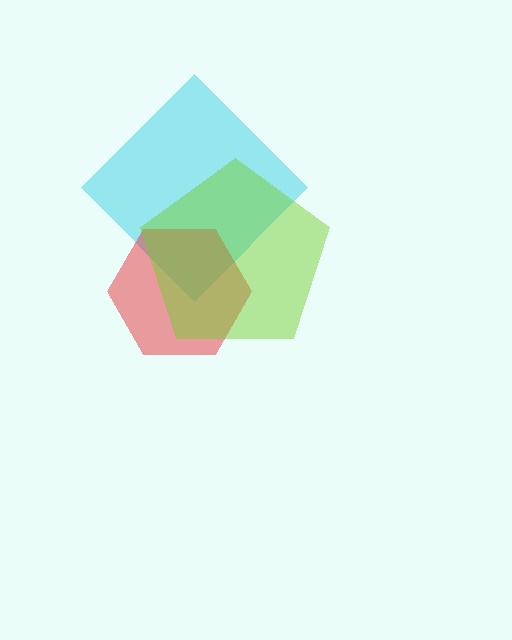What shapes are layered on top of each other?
The layered shapes are: a cyan diamond, a red hexagon, a lime pentagon.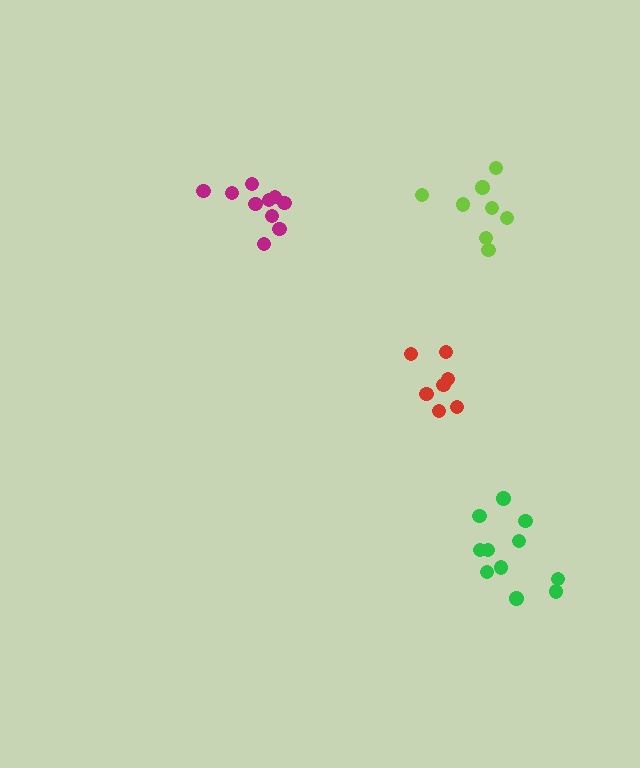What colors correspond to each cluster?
The clusters are colored: green, magenta, lime, red.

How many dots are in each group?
Group 1: 11 dots, Group 2: 10 dots, Group 3: 8 dots, Group 4: 7 dots (36 total).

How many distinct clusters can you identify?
There are 4 distinct clusters.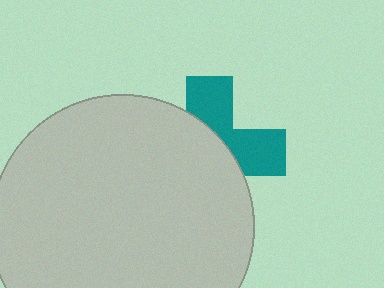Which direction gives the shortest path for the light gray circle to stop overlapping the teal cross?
Moving toward the lower-left gives the shortest separation.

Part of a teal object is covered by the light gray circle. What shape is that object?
It is a cross.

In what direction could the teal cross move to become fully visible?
The teal cross could move toward the upper-right. That would shift it out from behind the light gray circle entirely.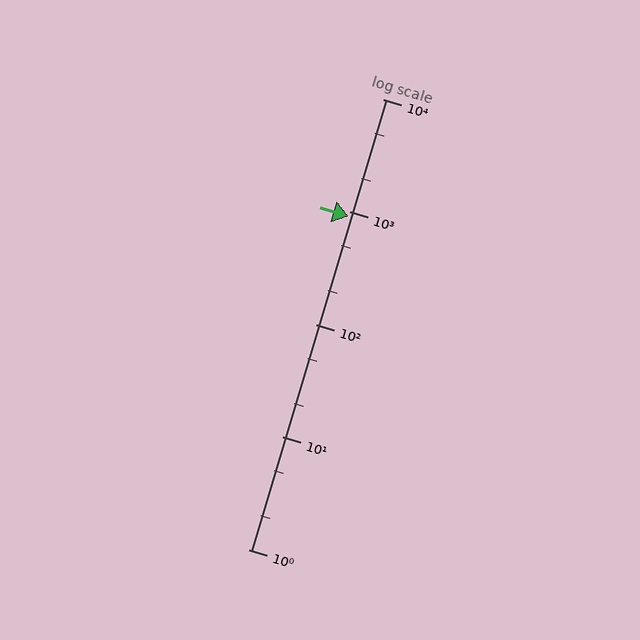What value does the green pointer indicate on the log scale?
The pointer indicates approximately 910.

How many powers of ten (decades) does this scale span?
The scale spans 4 decades, from 1 to 10000.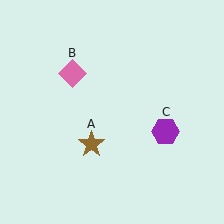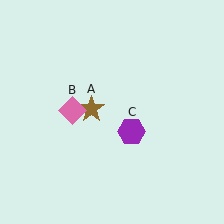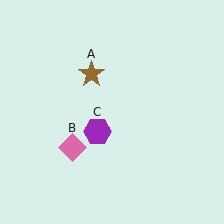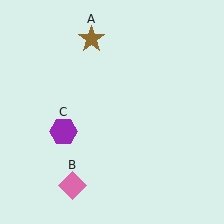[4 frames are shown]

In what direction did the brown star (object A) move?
The brown star (object A) moved up.